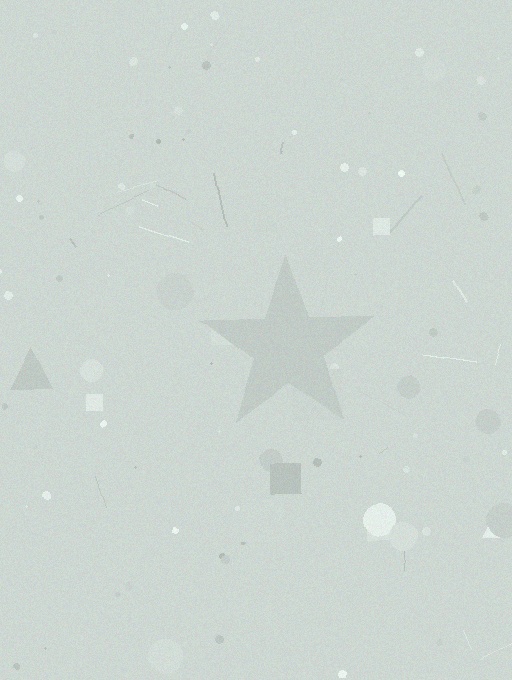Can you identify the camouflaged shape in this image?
The camouflaged shape is a star.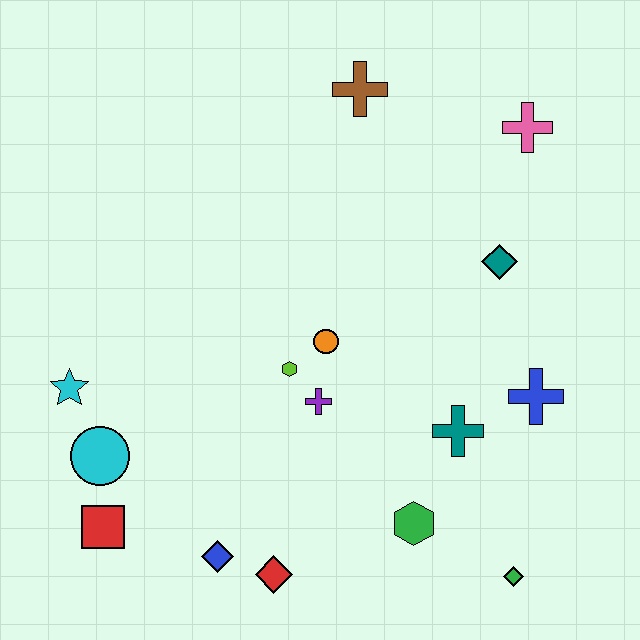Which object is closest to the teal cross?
The blue cross is closest to the teal cross.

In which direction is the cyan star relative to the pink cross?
The cyan star is to the left of the pink cross.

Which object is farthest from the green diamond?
The brown cross is farthest from the green diamond.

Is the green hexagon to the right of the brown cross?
Yes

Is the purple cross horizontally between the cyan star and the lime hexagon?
No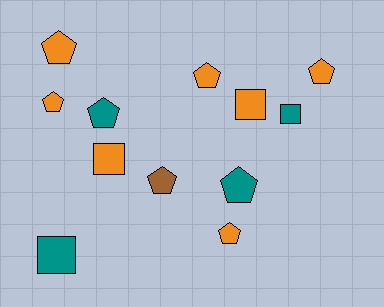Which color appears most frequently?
Orange, with 7 objects.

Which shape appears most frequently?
Pentagon, with 8 objects.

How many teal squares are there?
There are 2 teal squares.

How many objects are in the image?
There are 12 objects.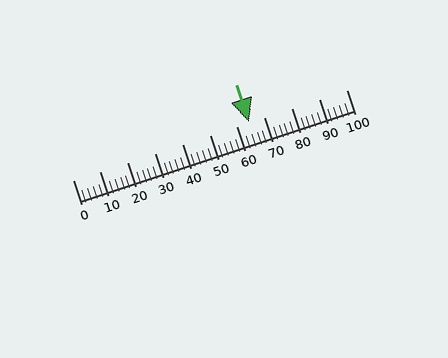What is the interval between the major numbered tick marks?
The major tick marks are spaced 10 units apart.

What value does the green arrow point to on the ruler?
The green arrow points to approximately 64.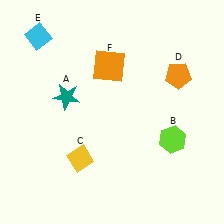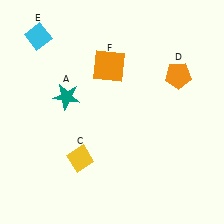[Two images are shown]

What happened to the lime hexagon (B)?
The lime hexagon (B) was removed in Image 2. It was in the bottom-right area of Image 1.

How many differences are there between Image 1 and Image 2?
There is 1 difference between the two images.